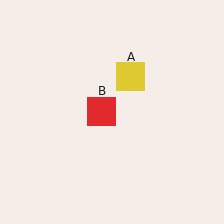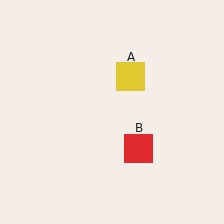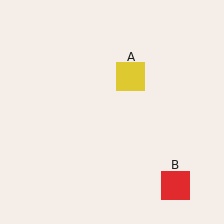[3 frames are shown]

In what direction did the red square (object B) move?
The red square (object B) moved down and to the right.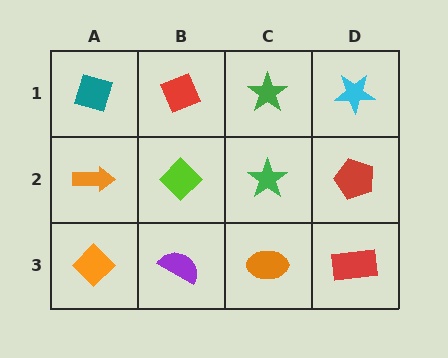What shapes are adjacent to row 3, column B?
A lime diamond (row 2, column B), an orange diamond (row 3, column A), an orange ellipse (row 3, column C).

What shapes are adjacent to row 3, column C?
A green star (row 2, column C), a purple semicircle (row 3, column B), a red rectangle (row 3, column D).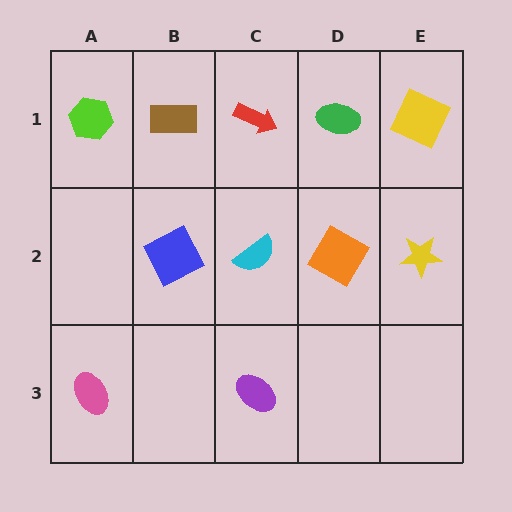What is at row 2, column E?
A yellow star.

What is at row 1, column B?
A brown rectangle.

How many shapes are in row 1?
5 shapes.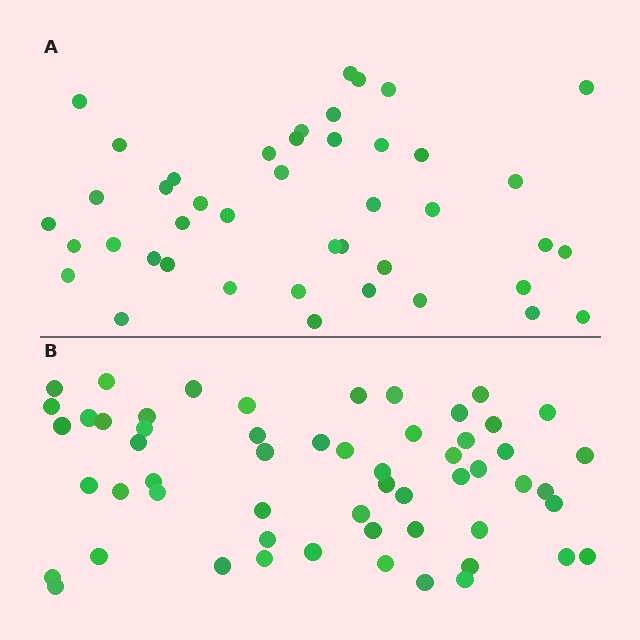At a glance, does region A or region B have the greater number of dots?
Region B (the bottom region) has more dots.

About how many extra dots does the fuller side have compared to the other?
Region B has approximately 15 more dots than region A.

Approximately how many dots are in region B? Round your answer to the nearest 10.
About 60 dots. (The exact count is 56, which rounds to 60.)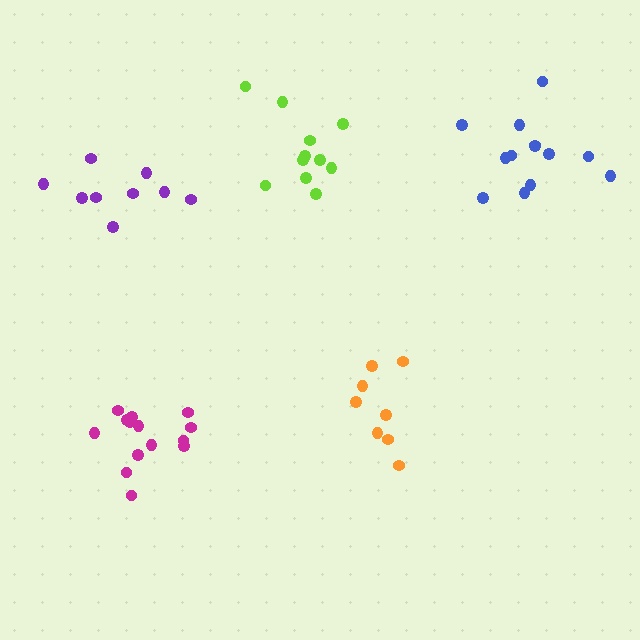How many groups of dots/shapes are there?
There are 5 groups.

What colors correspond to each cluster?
The clusters are colored: magenta, orange, lime, purple, blue.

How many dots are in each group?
Group 1: 14 dots, Group 2: 8 dots, Group 3: 11 dots, Group 4: 9 dots, Group 5: 13 dots (55 total).